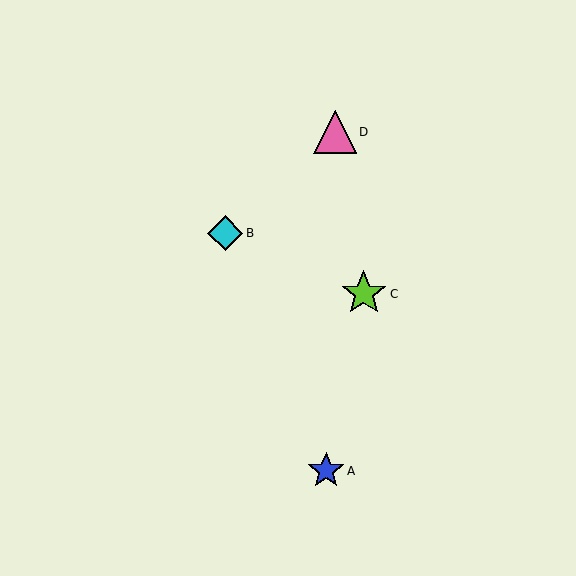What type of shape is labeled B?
Shape B is a cyan diamond.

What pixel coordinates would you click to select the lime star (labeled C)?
Click at (364, 294) to select the lime star C.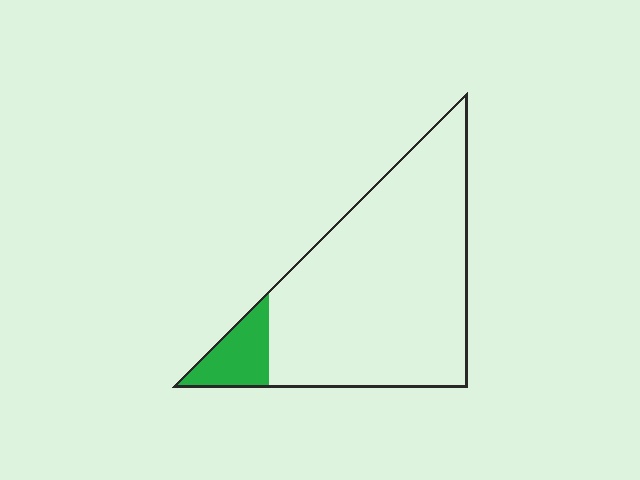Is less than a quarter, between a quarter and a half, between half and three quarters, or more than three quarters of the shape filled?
Less than a quarter.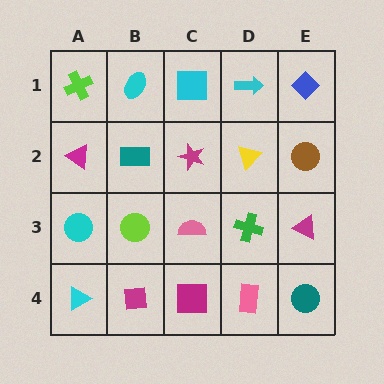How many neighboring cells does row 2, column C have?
4.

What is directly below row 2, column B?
A lime circle.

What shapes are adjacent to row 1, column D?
A yellow triangle (row 2, column D), a cyan square (row 1, column C), a blue diamond (row 1, column E).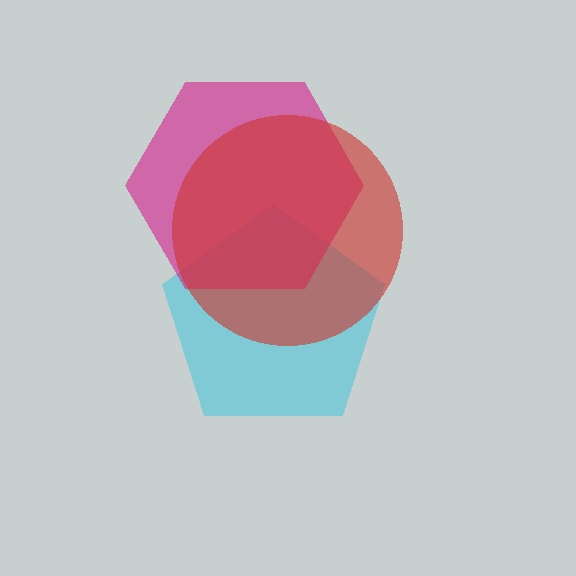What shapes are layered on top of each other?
The layered shapes are: a cyan pentagon, a magenta hexagon, a red circle.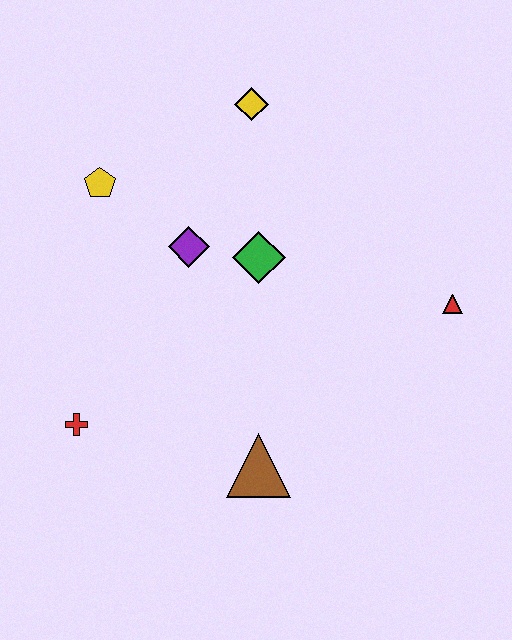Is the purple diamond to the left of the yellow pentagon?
No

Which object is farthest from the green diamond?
The red cross is farthest from the green diamond.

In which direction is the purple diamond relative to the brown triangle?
The purple diamond is above the brown triangle.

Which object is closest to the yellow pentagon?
The purple diamond is closest to the yellow pentagon.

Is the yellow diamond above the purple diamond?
Yes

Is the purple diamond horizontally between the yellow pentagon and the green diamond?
Yes